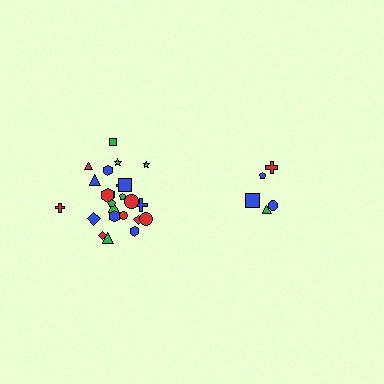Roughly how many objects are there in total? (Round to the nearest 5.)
Roughly 30 objects in total.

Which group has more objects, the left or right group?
The left group.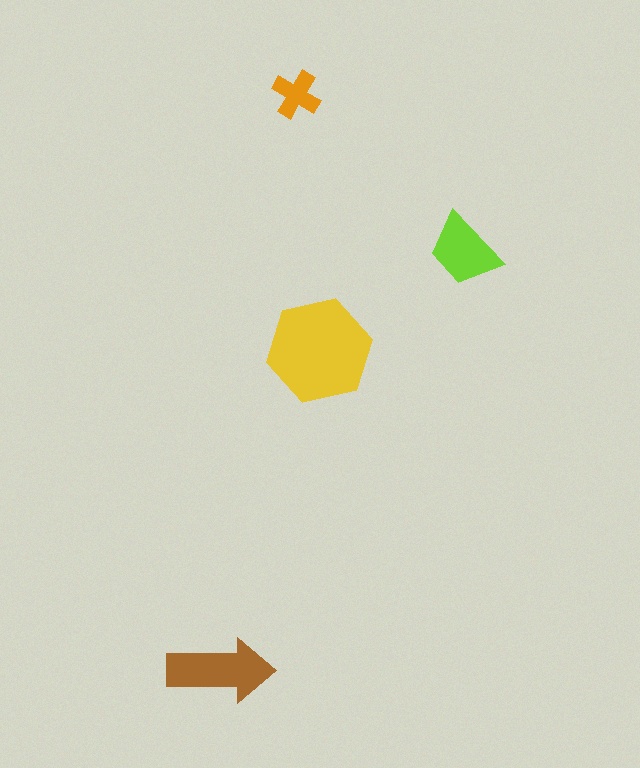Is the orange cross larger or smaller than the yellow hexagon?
Smaller.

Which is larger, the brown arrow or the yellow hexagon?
The yellow hexagon.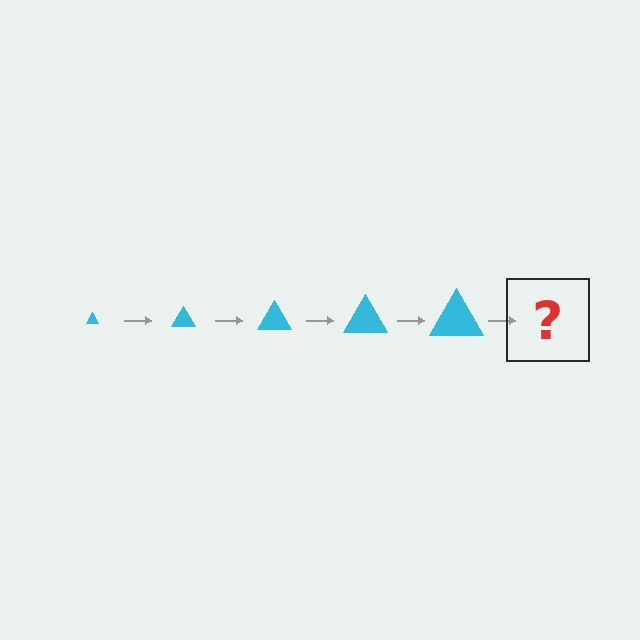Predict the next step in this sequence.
The next step is a cyan triangle, larger than the previous one.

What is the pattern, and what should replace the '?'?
The pattern is that the triangle gets progressively larger each step. The '?' should be a cyan triangle, larger than the previous one.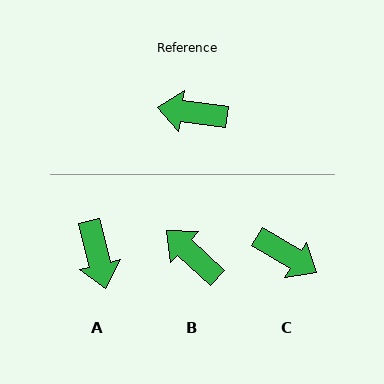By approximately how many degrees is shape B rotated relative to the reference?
Approximately 35 degrees clockwise.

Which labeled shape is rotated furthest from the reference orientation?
C, about 156 degrees away.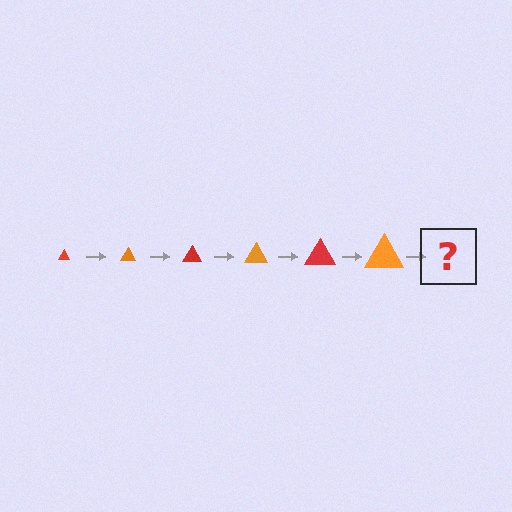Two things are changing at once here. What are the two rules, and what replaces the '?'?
The two rules are that the triangle grows larger each step and the color cycles through red and orange. The '?' should be a red triangle, larger than the previous one.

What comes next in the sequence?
The next element should be a red triangle, larger than the previous one.